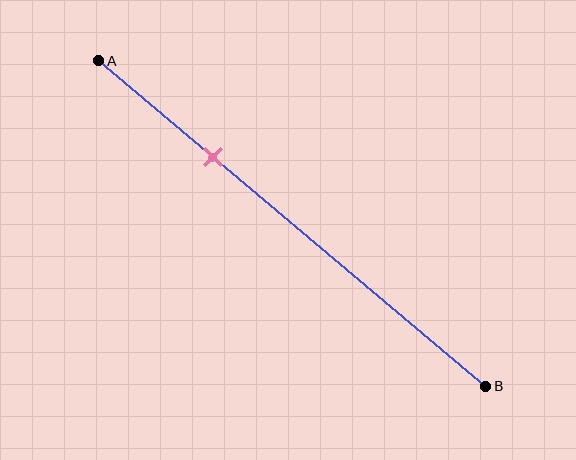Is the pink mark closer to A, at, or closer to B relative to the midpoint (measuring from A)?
The pink mark is closer to point A than the midpoint of segment AB.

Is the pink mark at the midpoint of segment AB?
No, the mark is at about 30% from A, not at the 50% midpoint.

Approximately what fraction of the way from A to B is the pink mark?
The pink mark is approximately 30% of the way from A to B.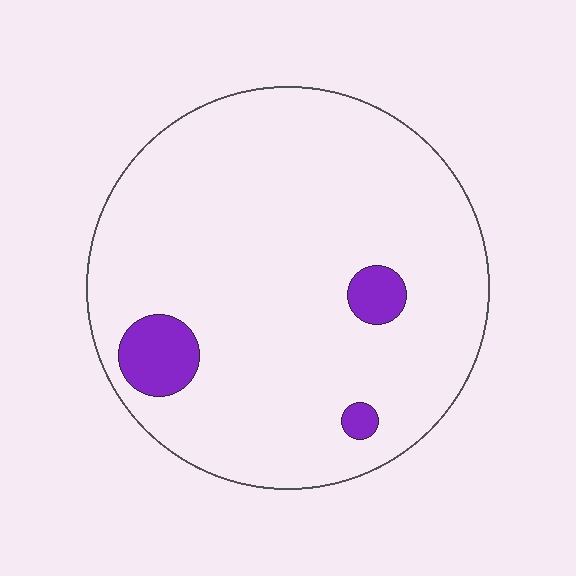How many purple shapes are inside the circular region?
3.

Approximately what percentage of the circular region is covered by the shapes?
Approximately 5%.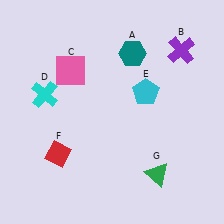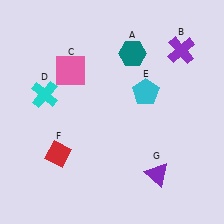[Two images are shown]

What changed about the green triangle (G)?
In Image 1, G is green. In Image 2, it changed to purple.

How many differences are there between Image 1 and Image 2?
There is 1 difference between the two images.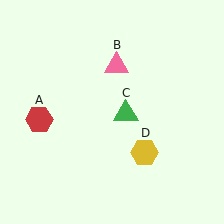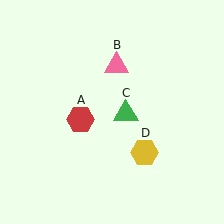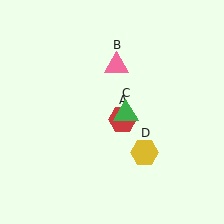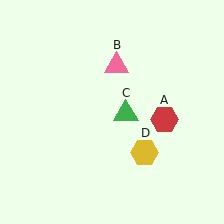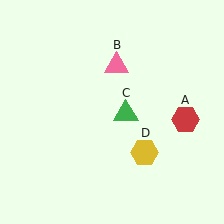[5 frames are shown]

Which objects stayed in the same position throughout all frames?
Pink triangle (object B) and green triangle (object C) and yellow hexagon (object D) remained stationary.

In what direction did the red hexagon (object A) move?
The red hexagon (object A) moved right.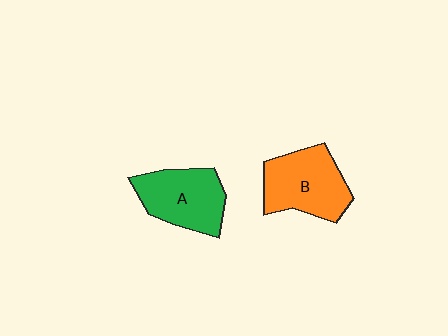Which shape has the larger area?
Shape B (orange).